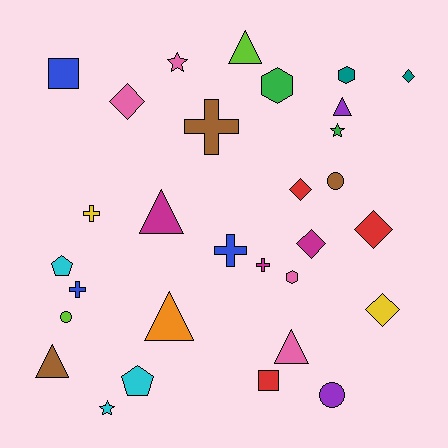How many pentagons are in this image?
There are 2 pentagons.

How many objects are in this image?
There are 30 objects.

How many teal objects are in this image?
There are 2 teal objects.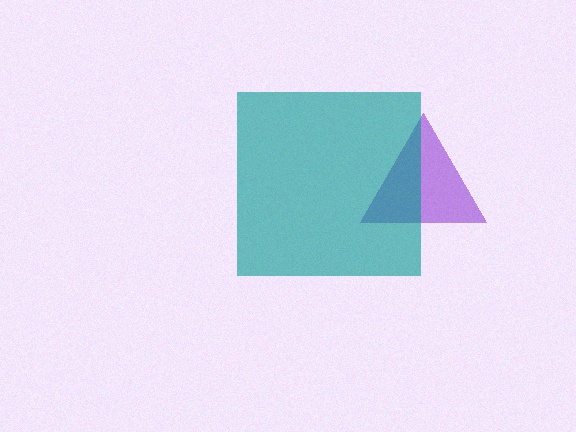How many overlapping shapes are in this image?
There are 2 overlapping shapes in the image.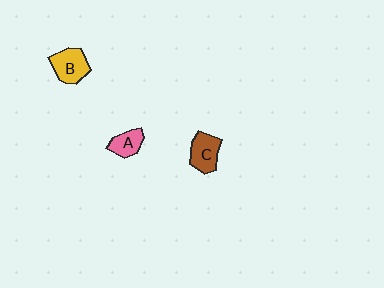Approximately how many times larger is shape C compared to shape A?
Approximately 1.4 times.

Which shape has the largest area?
Shape B (yellow).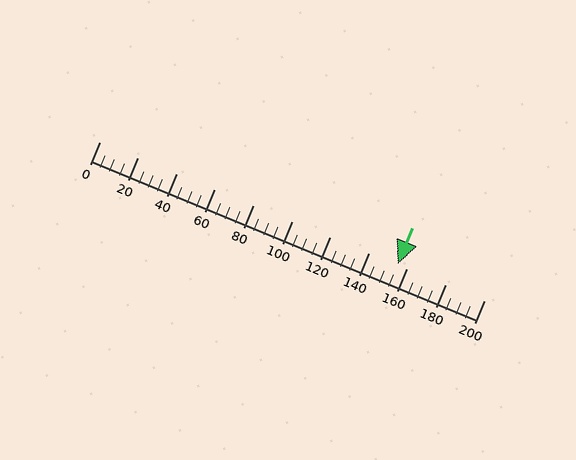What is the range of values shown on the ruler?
The ruler shows values from 0 to 200.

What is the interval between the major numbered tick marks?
The major tick marks are spaced 20 units apart.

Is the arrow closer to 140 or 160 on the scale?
The arrow is closer to 160.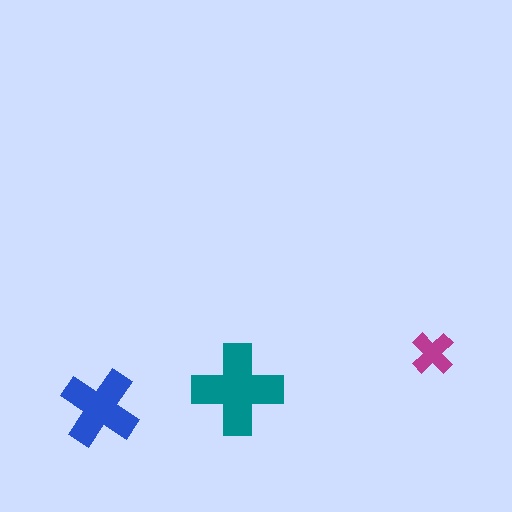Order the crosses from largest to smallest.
the teal one, the blue one, the magenta one.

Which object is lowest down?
The blue cross is bottommost.